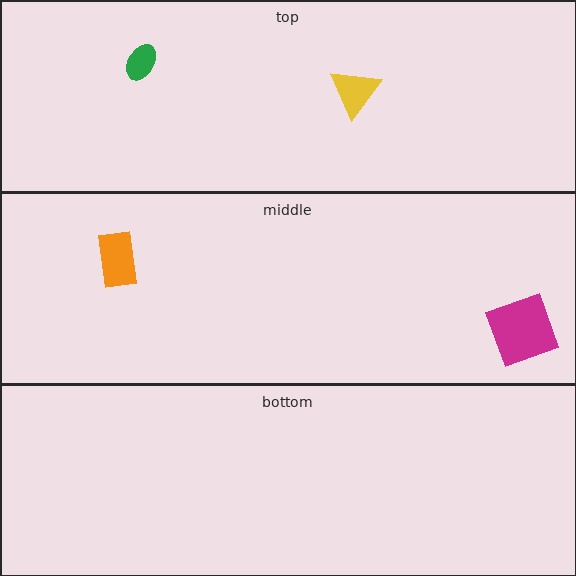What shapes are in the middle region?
The magenta square, the orange rectangle.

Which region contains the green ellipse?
The top region.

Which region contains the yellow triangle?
The top region.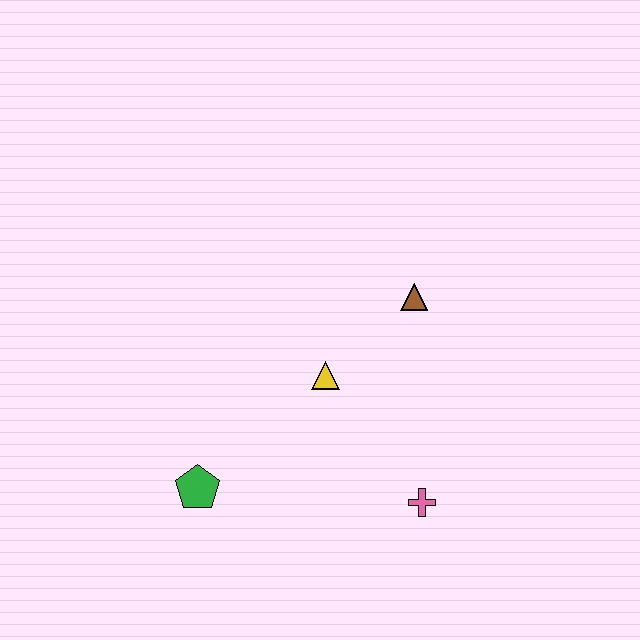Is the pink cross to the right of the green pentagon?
Yes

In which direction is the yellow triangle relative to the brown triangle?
The yellow triangle is to the left of the brown triangle.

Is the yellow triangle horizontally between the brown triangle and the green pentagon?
Yes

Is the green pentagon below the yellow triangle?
Yes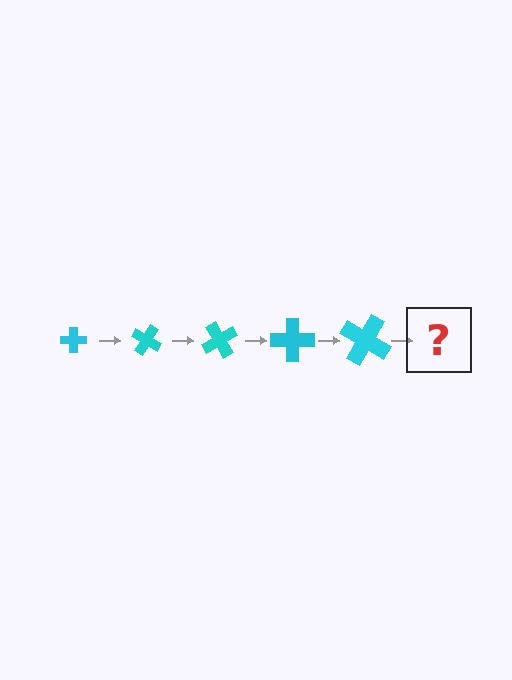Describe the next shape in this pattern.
It should be a cross, larger than the previous one and rotated 150 degrees from the start.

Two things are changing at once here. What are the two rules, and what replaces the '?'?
The two rules are that the cross grows larger each step and it rotates 30 degrees each step. The '?' should be a cross, larger than the previous one and rotated 150 degrees from the start.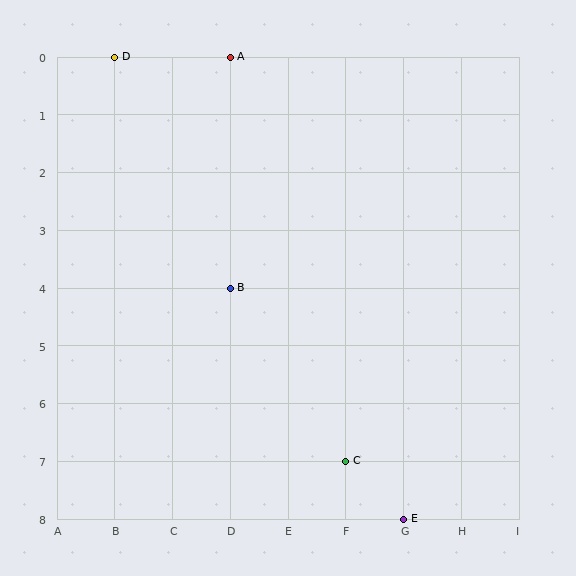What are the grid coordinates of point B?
Point B is at grid coordinates (D, 4).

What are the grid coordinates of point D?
Point D is at grid coordinates (B, 0).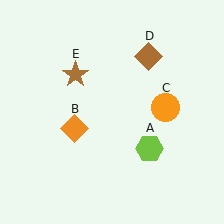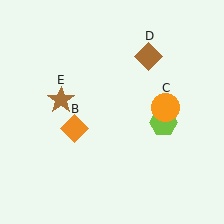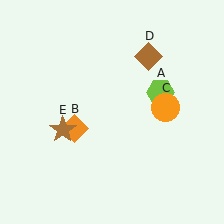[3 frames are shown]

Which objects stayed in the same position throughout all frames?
Orange diamond (object B) and orange circle (object C) and brown diamond (object D) remained stationary.